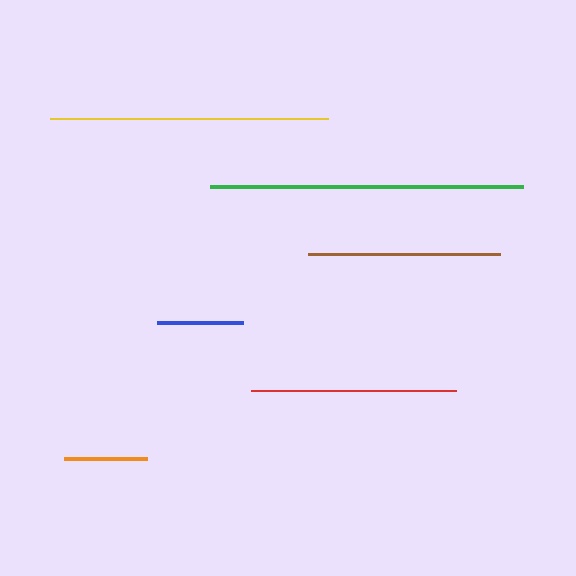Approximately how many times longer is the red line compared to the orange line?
The red line is approximately 2.5 times the length of the orange line.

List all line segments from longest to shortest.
From longest to shortest: green, yellow, red, brown, blue, orange.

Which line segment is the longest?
The green line is the longest at approximately 313 pixels.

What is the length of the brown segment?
The brown segment is approximately 192 pixels long.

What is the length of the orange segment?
The orange segment is approximately 82 pixels long.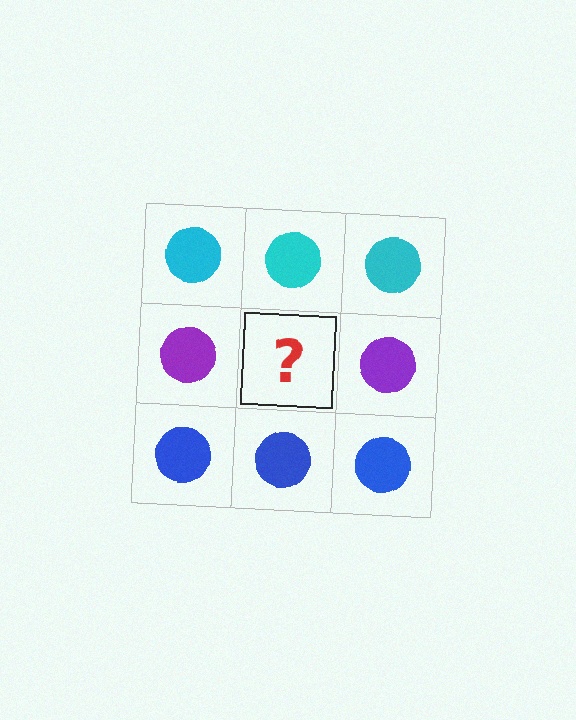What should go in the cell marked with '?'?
The missing cell should contain a purple circle.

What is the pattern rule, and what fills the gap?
The rule is that each row has a consistent color. The gap should be filled with a purple circle.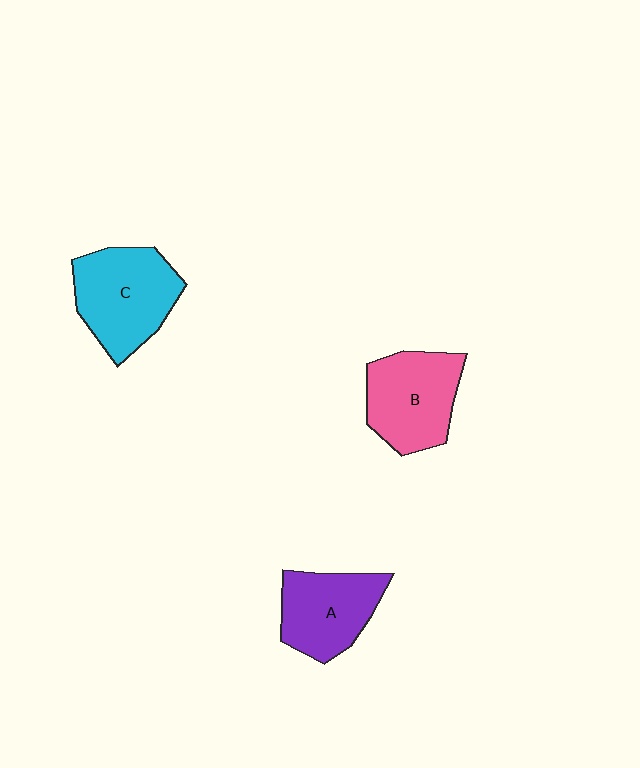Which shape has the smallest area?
Shape A (purple).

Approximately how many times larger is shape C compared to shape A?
Approximately 1.2 times.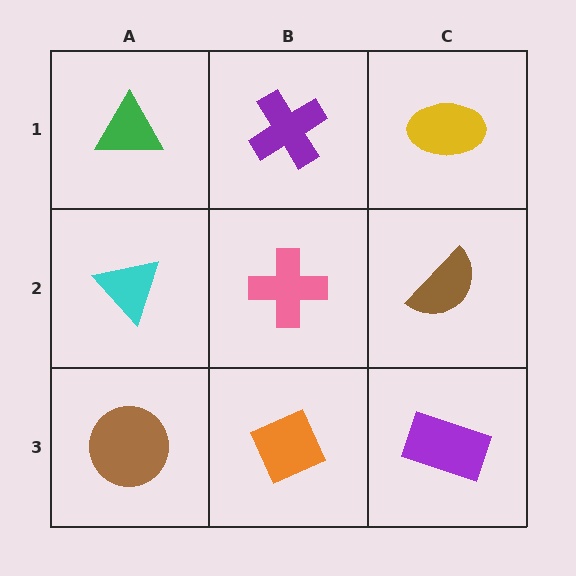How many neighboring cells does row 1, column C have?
2.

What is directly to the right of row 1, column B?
A yellow ellipse.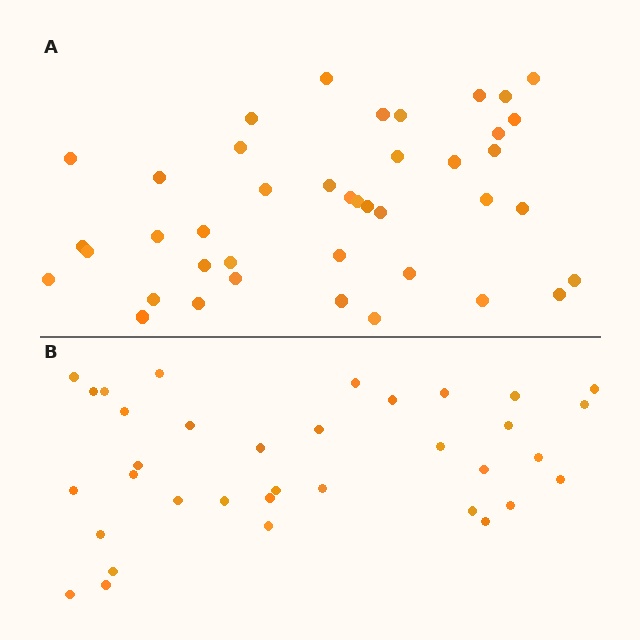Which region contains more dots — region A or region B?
Region A (the top region) has more dots.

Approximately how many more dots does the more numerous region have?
Region A has about 6 more dots than region B.